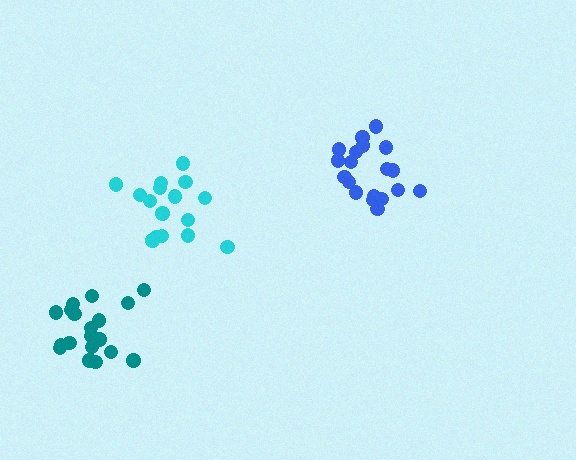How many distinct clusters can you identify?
There are 3 distinct clusters.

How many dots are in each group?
Group 1: 19 dots, Group 2: 16 dots, Group 3: 19 dots (54 total).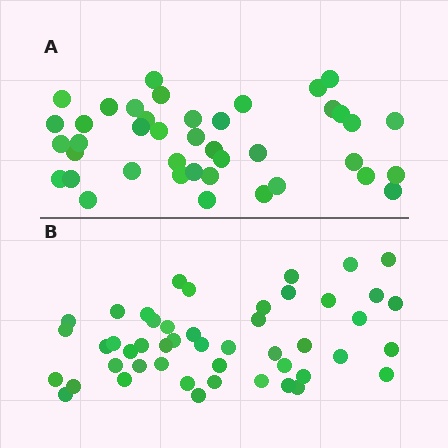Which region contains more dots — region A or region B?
Region B (the bottom region) has more dots.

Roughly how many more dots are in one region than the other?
Region B has roughly 8 or so more dots than region A.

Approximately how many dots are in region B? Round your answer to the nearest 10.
About 50 dots. (The exact count is 48, which rounds to 50.)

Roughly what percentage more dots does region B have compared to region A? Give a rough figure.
About 15% more.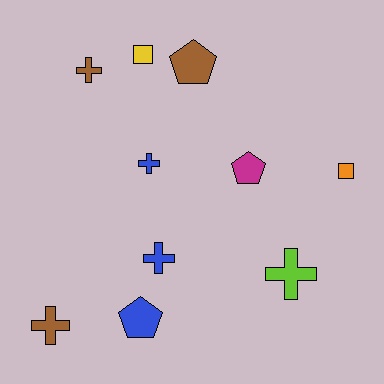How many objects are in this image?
There are 10 objects.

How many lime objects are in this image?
There is 1 lime object.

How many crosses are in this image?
There are 5 crosses.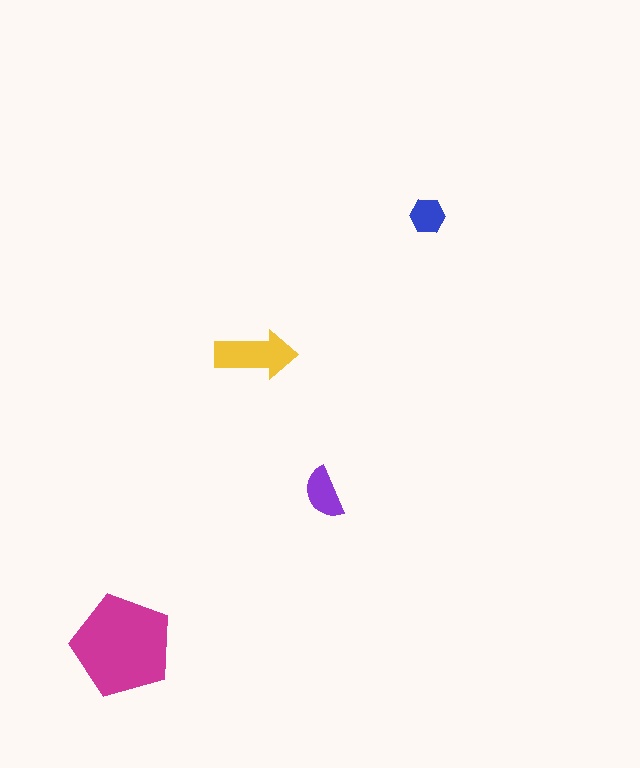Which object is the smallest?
The blue hexagon.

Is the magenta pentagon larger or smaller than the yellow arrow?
Larger.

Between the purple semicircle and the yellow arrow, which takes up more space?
The yellow arrow.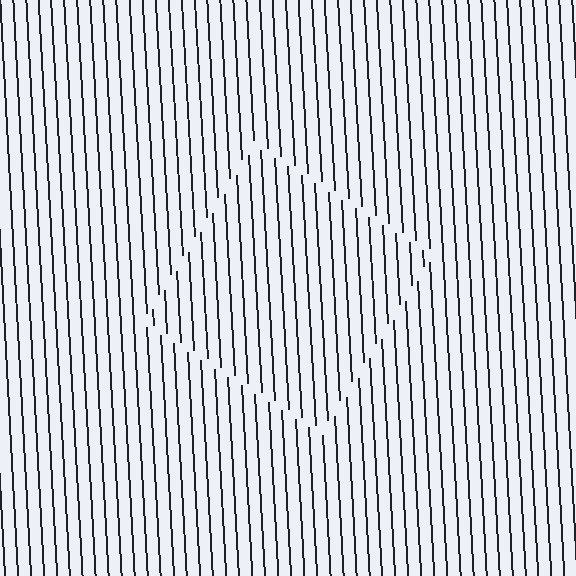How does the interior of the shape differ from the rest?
The interior of the shape contains the same grating, shifted by half a period — the contour is defined by the phase discontinuity where line-ends from the inner and outer gratings abut.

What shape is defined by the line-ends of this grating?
An illusory square. The interior of the shape contains the same grating, shifted by half a period — the contour is defined by the phase discontinuity where line-ends from the inner and outer gratings abut.